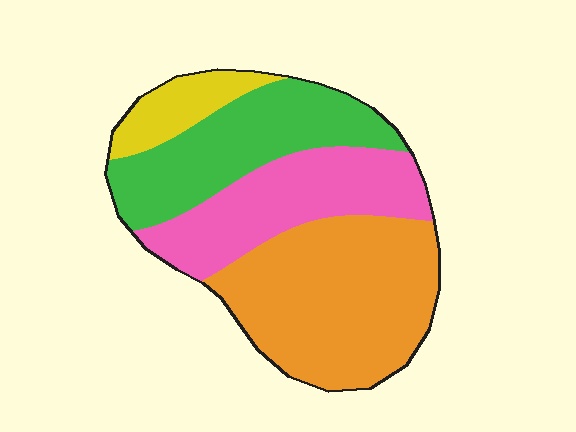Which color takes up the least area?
Yellow, at roughly 10%.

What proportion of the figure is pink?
Pink covers about 25% of the figure.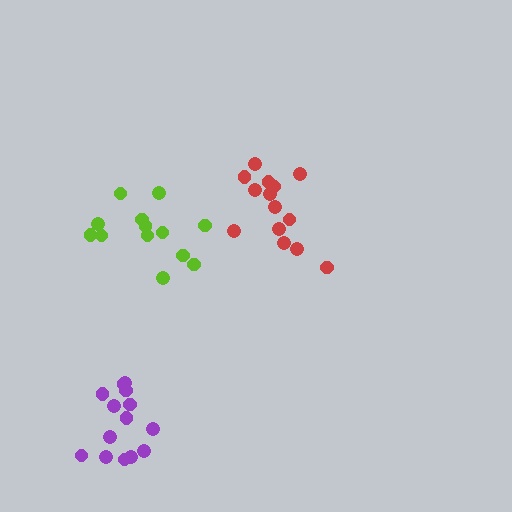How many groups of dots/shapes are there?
There are 3 groups.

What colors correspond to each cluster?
The clusters are colored: red, lime, purple.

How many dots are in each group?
Group 1: 14 dots, Group 2: 13 dots, Group 3: 14 dots (41 total).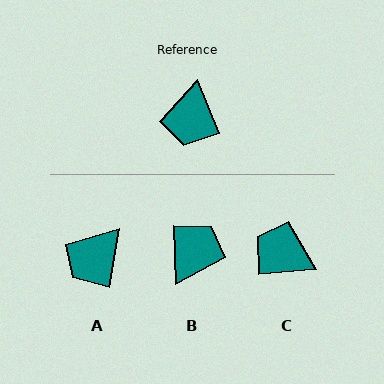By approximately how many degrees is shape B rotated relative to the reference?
Approximately 161 degrees counter-clockwise.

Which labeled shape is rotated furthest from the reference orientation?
B, about 161 degrees away.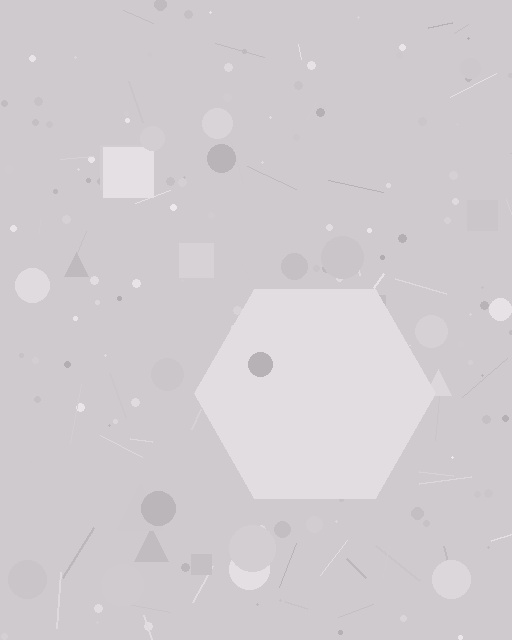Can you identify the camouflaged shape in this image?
The camouflaged shape is a hexagon.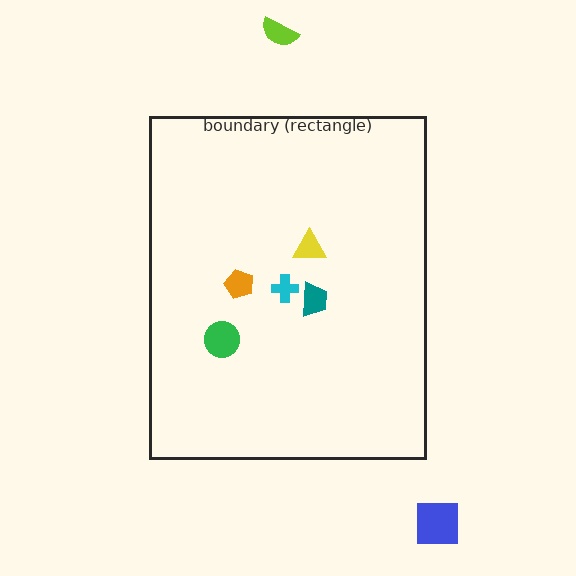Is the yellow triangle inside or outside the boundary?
Inside.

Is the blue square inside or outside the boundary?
Outside.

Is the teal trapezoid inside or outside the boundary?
Inside.